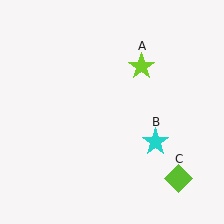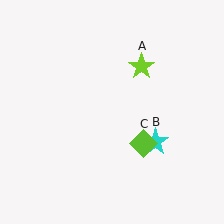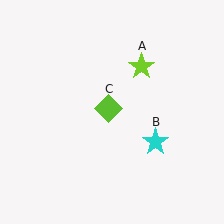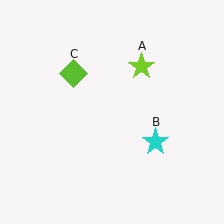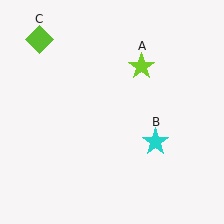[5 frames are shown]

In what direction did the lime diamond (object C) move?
The lime diamond (object C) moved up and to the left.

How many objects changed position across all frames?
1 object changed position: lime diamond (object C).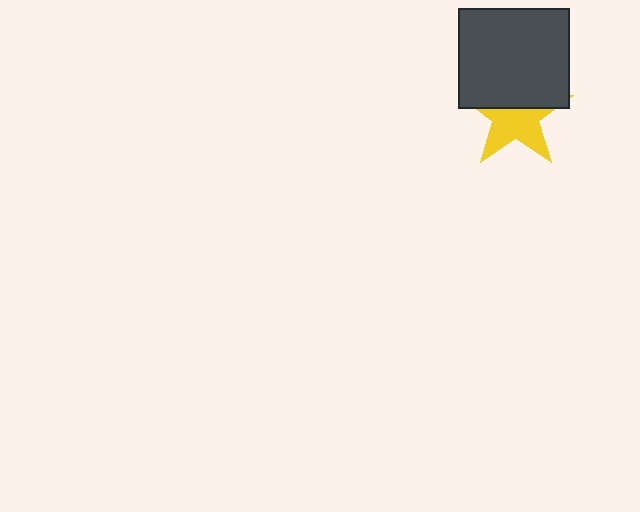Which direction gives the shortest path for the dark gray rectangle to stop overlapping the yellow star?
Moving up gives the shortest separation.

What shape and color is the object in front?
The object in front is a dark gray rectangle.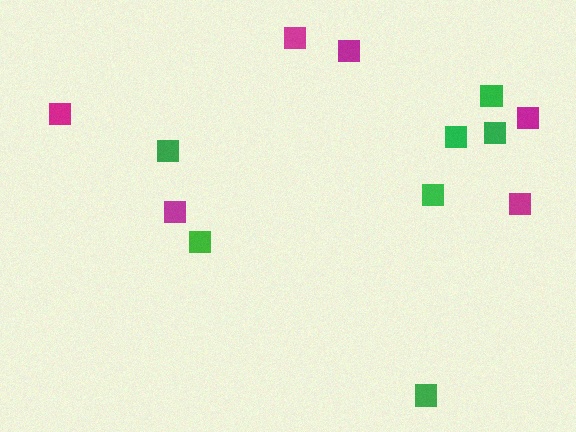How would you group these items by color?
There are 2 groups: one group of green squares (7) and one group of magenta squares (6).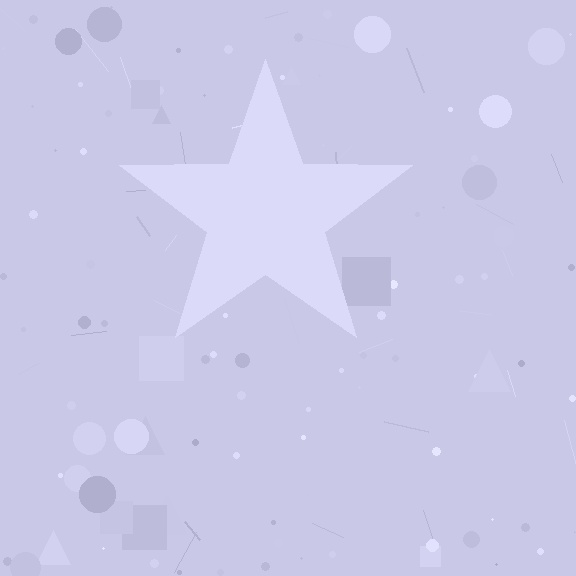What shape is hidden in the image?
A star is hidden in the image.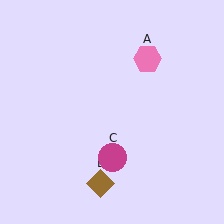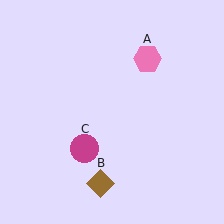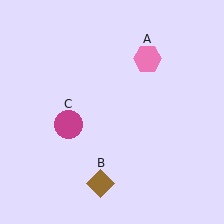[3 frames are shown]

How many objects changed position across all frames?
1 object changed position: magenta circle (object C).